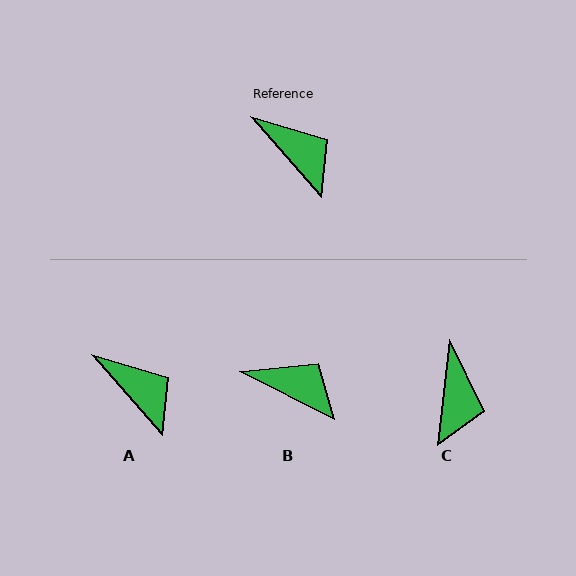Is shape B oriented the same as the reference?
No, it is off by about 22 degrees.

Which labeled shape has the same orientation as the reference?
A.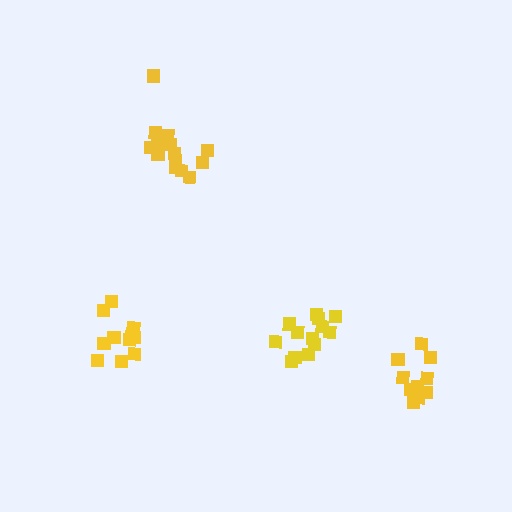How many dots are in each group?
Group 1: 14 dots, Group 2: 12 dots, Group 3: 10 dots, Group 4: 15 dots (51 total).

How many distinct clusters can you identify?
There are 4 distinct clusters.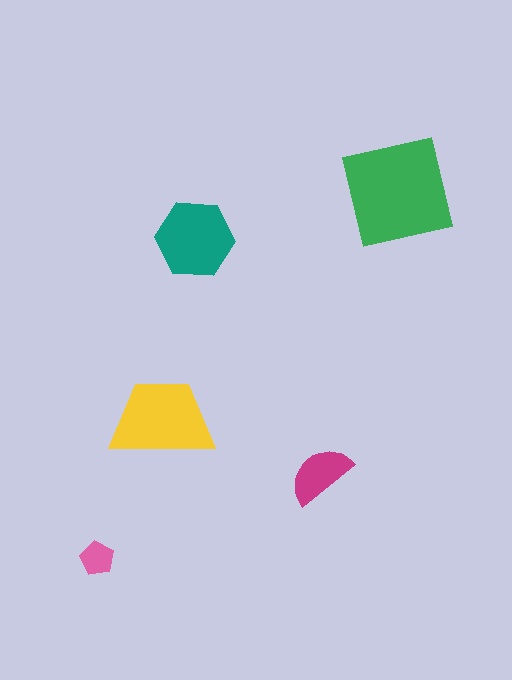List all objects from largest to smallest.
The green square, the yellow trapezoid, the teal hexagon, the magenta semicircle, the pink pentagon.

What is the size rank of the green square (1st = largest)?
1st.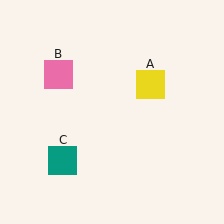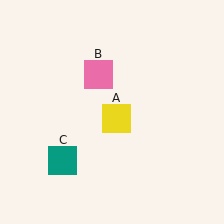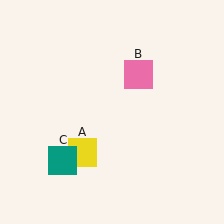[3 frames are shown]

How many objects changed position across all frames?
2 objects changed position: yellow square (object A), pink square (object B).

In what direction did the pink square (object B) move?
The pink square (object B) moved right.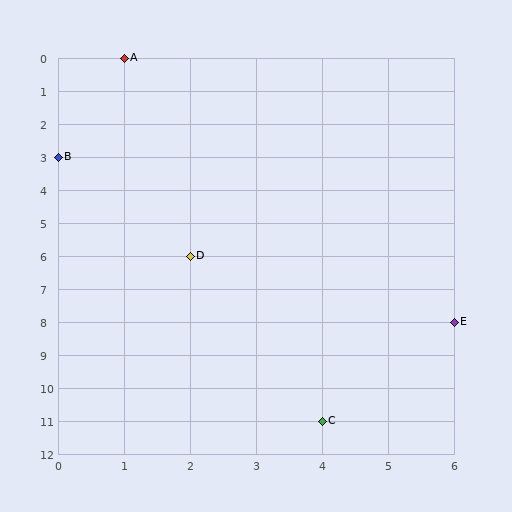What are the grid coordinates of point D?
Point D is at grid coordinates (2, 6).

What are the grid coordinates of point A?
Point A is at grid coordinates (1, 0).